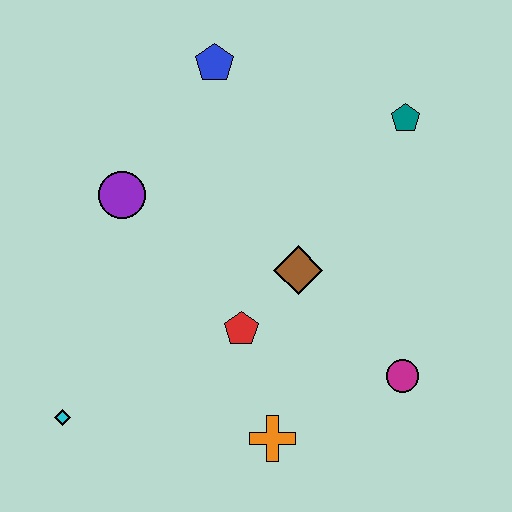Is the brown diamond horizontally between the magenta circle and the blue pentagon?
Yes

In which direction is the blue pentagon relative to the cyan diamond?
The blue pentagon is above the cyan diamond.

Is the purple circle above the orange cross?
Yes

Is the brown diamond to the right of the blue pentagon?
Yes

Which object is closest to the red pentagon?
The brown diamond is closest to the red pentagon.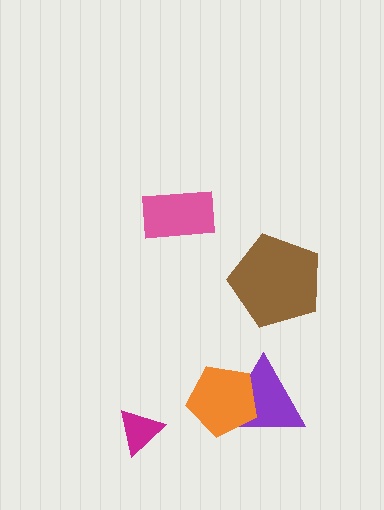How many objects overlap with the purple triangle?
1 object overlaps with the purple triangle.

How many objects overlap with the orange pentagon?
1 object overlaps with the orange pentagon.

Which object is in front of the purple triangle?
The orange pentagon is in front of the purple triangle.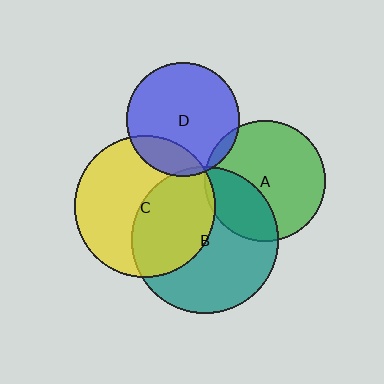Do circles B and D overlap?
Yes.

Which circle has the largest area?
Circle B (teal).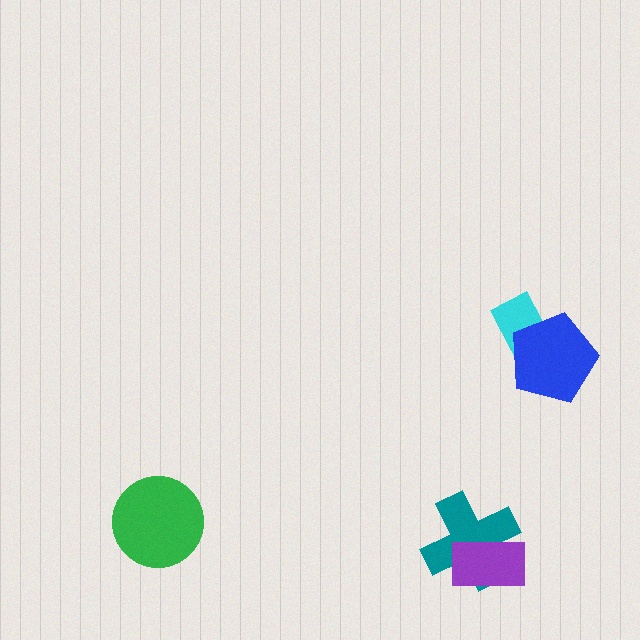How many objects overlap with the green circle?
0 objects overlap with the green circle.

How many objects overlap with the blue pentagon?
1 object overlaps with the blue pentagon.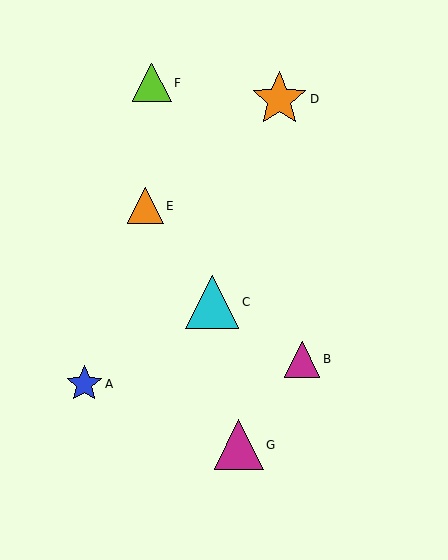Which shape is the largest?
The orange star (labeled D) is the largest.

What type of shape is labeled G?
Shape G is a magenta triangle.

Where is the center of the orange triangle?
The center of the orange triangle is at (145, 206).